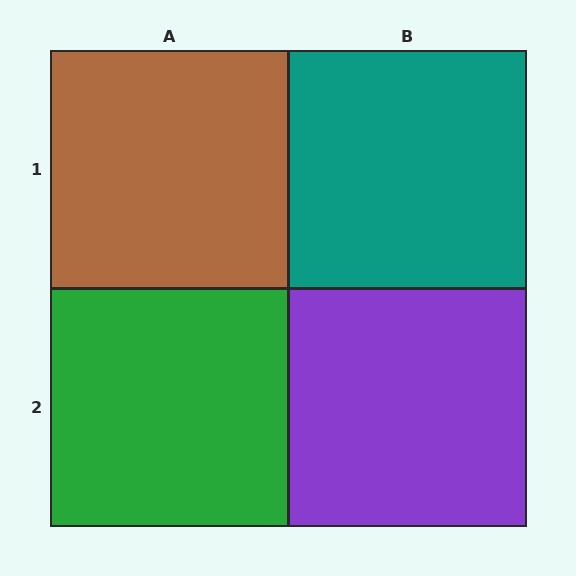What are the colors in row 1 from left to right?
Brown, teal.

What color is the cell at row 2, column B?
Purple.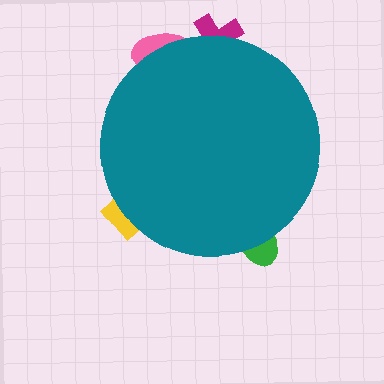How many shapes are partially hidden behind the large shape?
4 shapes are partially hidden.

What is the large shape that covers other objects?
A teal circle.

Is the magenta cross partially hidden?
Yes, the magenta cross is partially hidden behind the teal circle.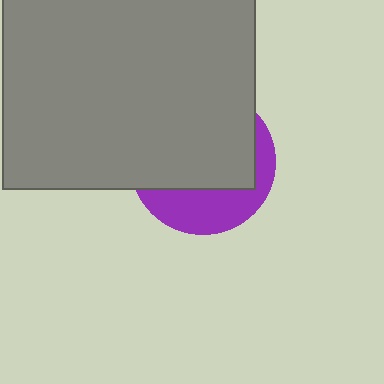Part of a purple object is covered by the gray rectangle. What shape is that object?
It is a circle.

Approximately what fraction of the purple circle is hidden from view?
Roughly 66% of the purple circle is hidden behind the gray rectangle.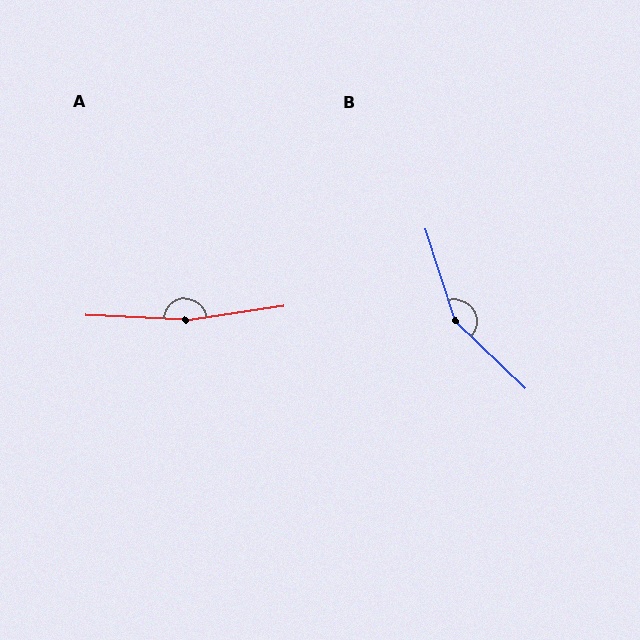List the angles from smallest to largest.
B (152°), A (169°).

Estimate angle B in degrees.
Approximately 152 degrees.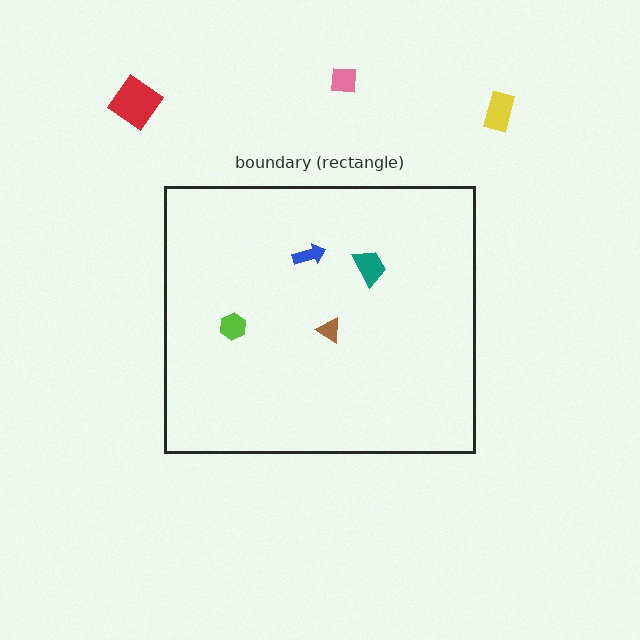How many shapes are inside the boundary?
4 inside, 3 outside.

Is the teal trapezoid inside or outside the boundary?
Inside.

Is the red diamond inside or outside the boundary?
Outside.